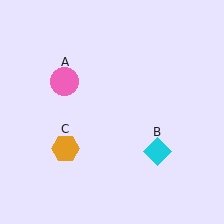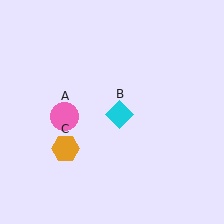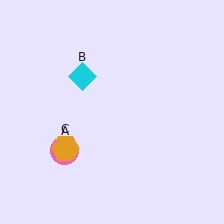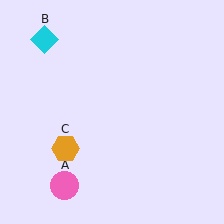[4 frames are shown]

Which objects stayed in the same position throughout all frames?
Orange hexagon (object C) remained stationary.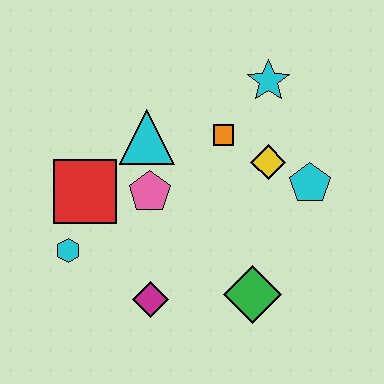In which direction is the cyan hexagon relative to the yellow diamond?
The cyan hexagon is to the left of the yellow diamond.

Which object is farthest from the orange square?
The cyan hexagon is farthest from the orange square.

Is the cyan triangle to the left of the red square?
No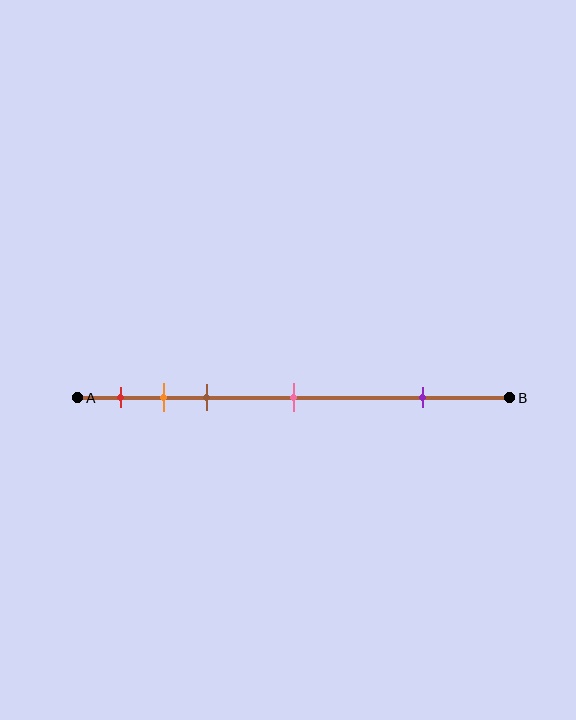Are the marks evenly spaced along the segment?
No, the marks are not evenly spaced.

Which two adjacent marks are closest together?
The orange and brown marks are the closest adjacent pair.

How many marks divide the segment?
There are 5 marks dividing the segment.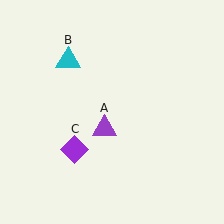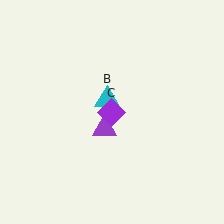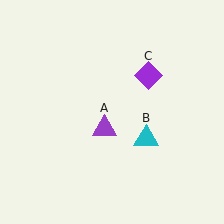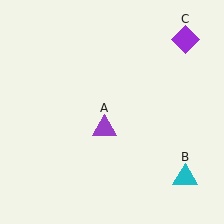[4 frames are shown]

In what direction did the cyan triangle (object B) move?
The cyan triangle (object B) moved down and to the right.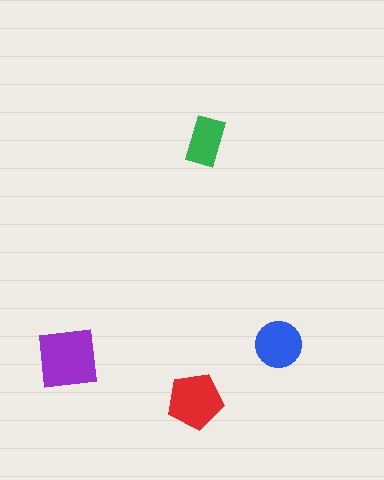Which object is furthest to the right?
The blue circle is rightmost.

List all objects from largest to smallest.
The purple square, the red pentagon, the blue circle, the green rectangle.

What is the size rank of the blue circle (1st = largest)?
3rd.